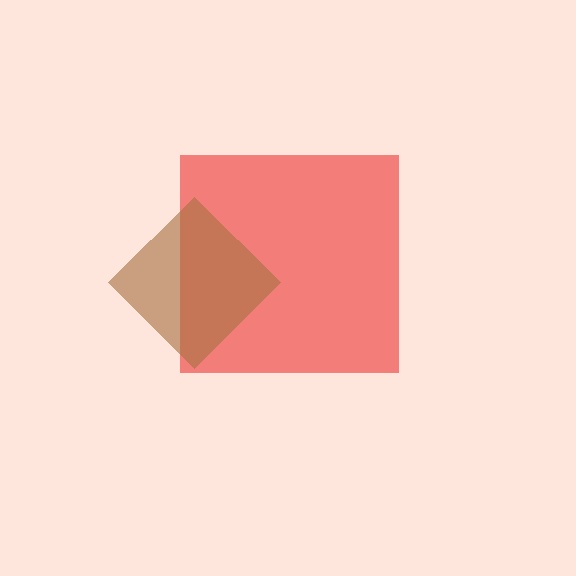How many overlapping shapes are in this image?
There are 2 overlapping shapes in the image.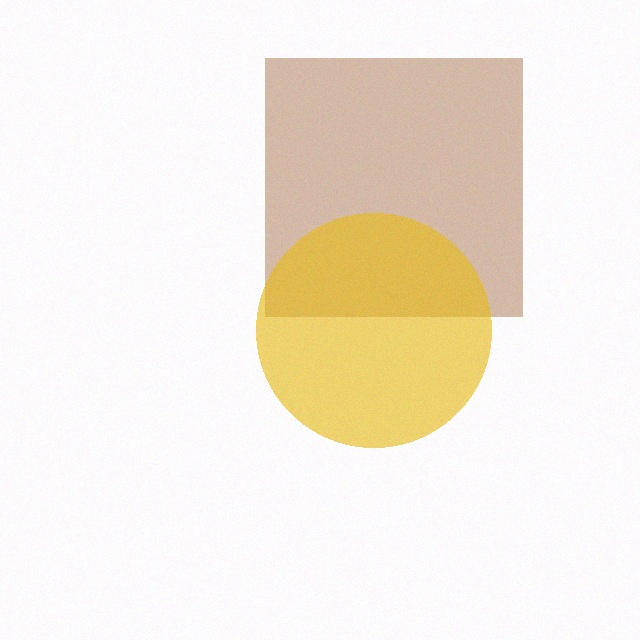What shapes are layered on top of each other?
The layered shapes are: a brown square, a yellow circle.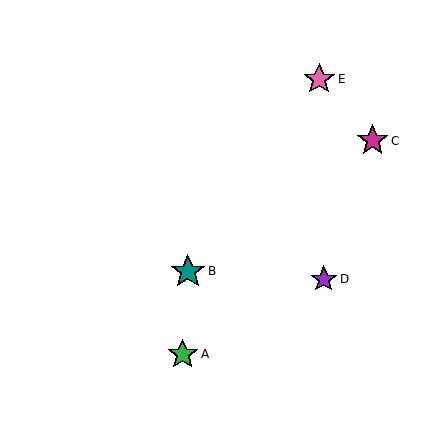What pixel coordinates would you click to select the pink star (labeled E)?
Click at (319, 79) to select the pink star E.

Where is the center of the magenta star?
The center of the magenta star is at (373, 141).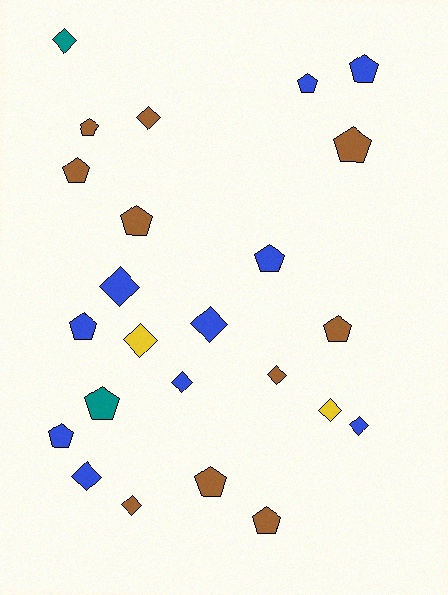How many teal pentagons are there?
There is 1 teal pentagon.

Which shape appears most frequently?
Pentagon, with 13 objects.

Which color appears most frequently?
Blue, with 10 objects.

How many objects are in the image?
There are 24 objects.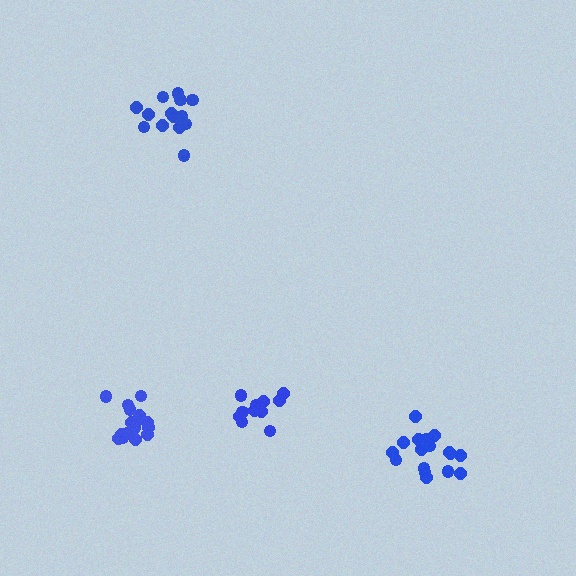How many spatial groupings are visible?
There are 4 spatial groupings.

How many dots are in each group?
Group 1: 14 dots, Group 2: 11 dots, Group 3: 16 dots, Group 4: 17 dots (58 total).